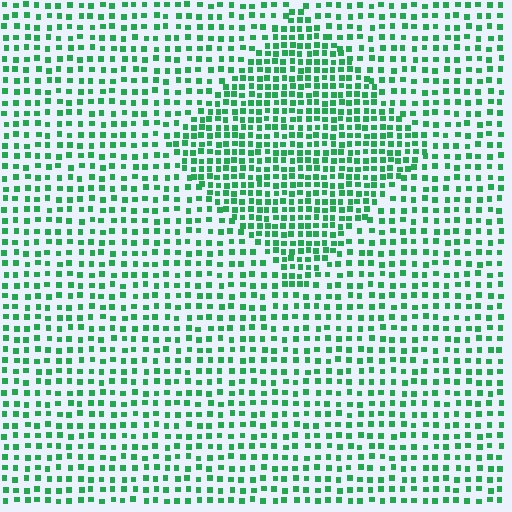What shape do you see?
I see a diamond.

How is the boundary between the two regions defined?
The boundary is defined by a change in element density (approximately 1.7x ratio). All elements are the same color, size, and shape.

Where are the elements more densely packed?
The elements are more densely packed inside the diamond boundary.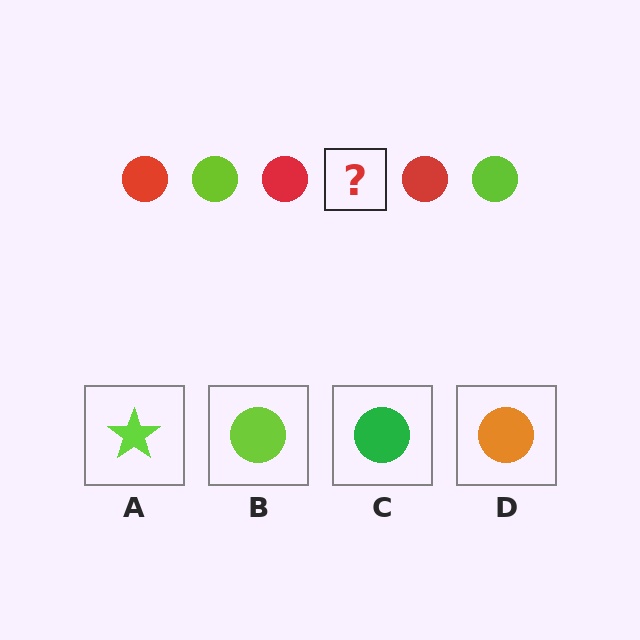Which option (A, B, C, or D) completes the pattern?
B.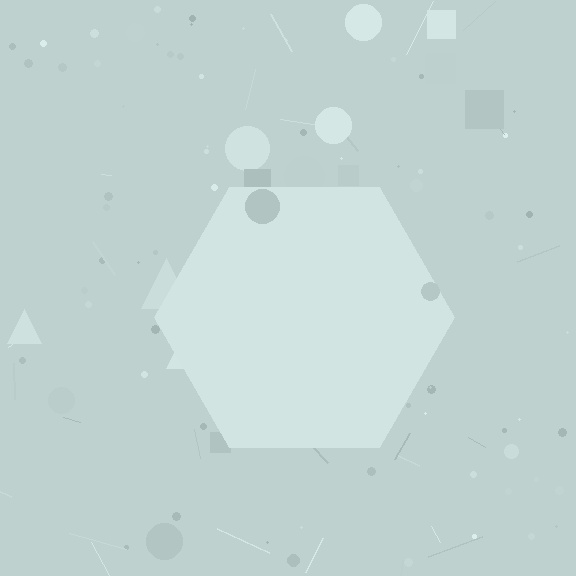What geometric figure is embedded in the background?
A hexagon is embedded in the background.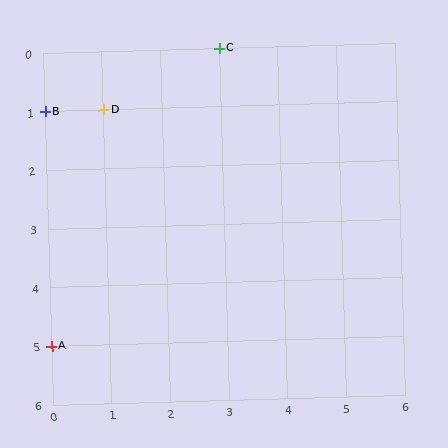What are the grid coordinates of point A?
Point A is at grid coordinates (0, 5).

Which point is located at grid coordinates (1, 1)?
Point D is at (1, 1).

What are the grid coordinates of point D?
Point D is at grid coordinates (1, 1).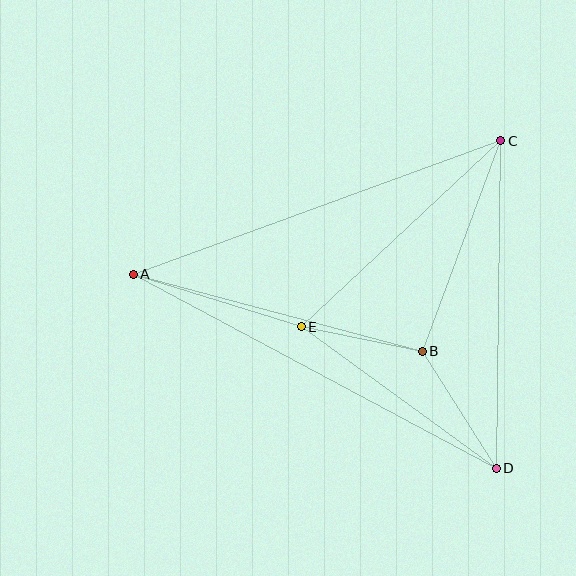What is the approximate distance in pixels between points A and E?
The distance between A and E is approximately 176 pixels.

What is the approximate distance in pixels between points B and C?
The distance between B and C is approximately 225 pixels.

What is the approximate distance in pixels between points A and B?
The distance between A and B is approximately 299 pixels.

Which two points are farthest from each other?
Points A and D are farthest from each other.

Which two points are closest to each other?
Points B and E are closest to each other.